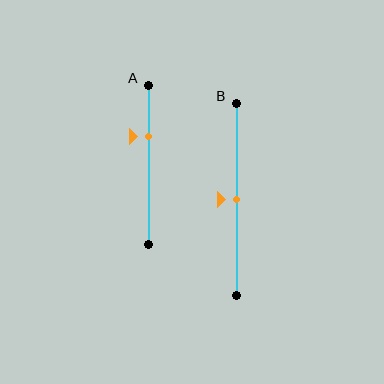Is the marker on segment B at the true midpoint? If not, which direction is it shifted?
Yes, the marker on segment B is at the true midpoint.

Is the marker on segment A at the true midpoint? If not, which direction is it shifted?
No, the marker on segment A is shifted upward by about 18% of the segment length.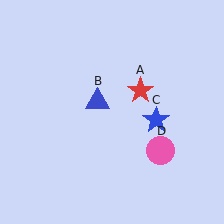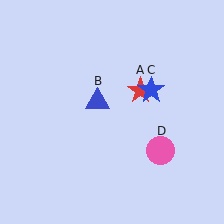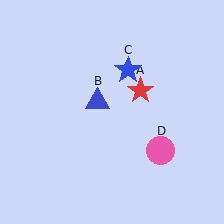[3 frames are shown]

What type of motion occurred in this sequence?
The blue star (object C) rotated counterclockwise around the center of the scene.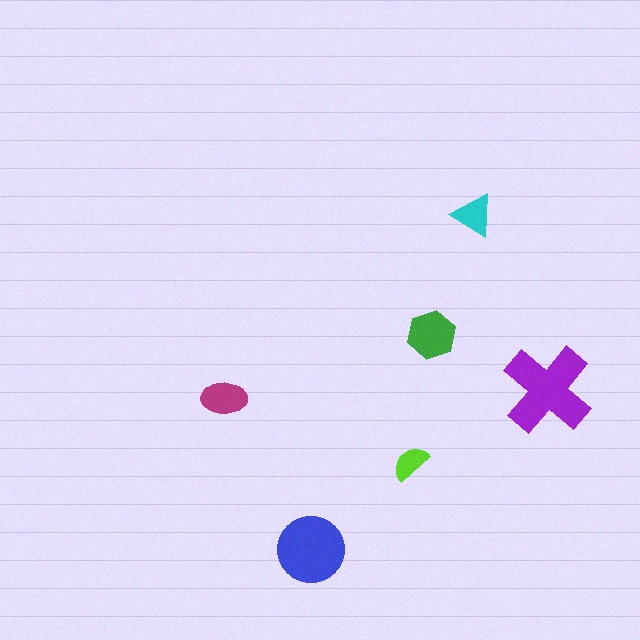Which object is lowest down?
The blue circle is bottommost.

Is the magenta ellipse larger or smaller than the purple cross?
Smaller.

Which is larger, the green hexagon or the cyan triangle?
The green hexagon.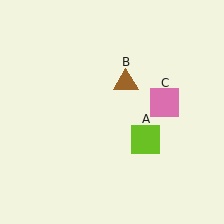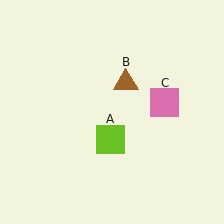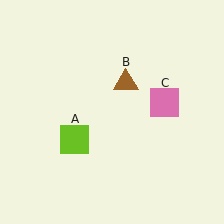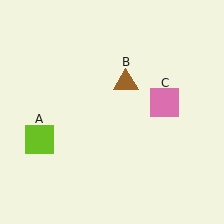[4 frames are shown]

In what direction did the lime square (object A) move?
The lime square (object A) moved left.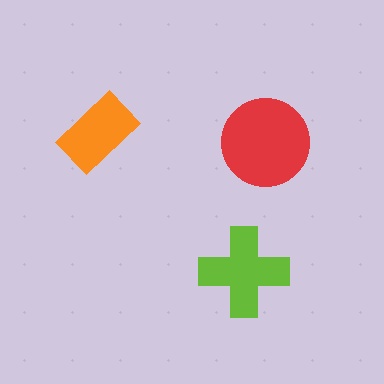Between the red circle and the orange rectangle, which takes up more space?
The red circle.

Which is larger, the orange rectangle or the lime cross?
The lime cross.